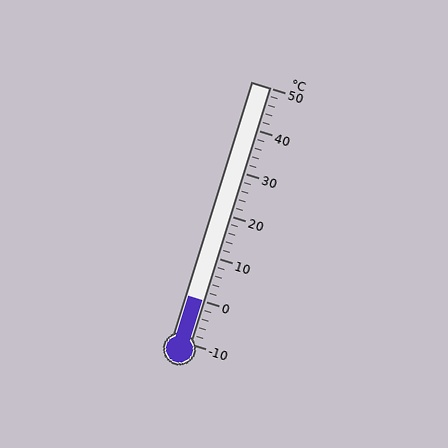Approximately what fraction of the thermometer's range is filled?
The thermometer is filled to approximately 15% of its range.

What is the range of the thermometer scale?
The thermometer scale ranges from -10°C to 50°C.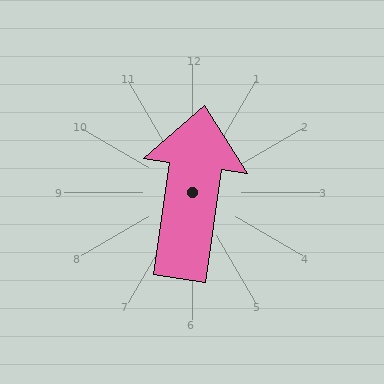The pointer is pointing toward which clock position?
Roughly 12 o'clock.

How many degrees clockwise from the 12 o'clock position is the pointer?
Approximately 8 degrees.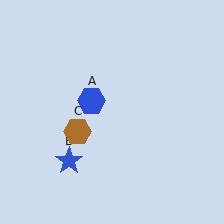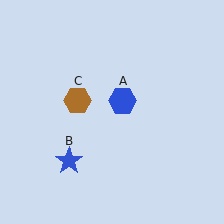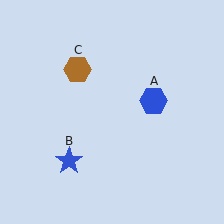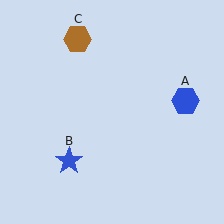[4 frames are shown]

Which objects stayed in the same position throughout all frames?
Blue star (object B) remained stationary.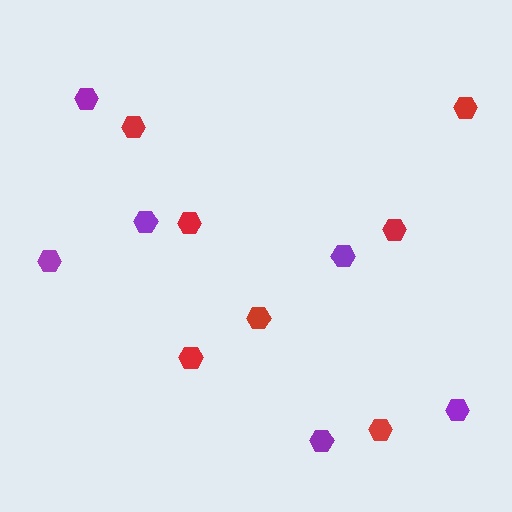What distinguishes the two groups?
There are 2 groups: one group of purple hexagons (6) and one group of red hexagons (7).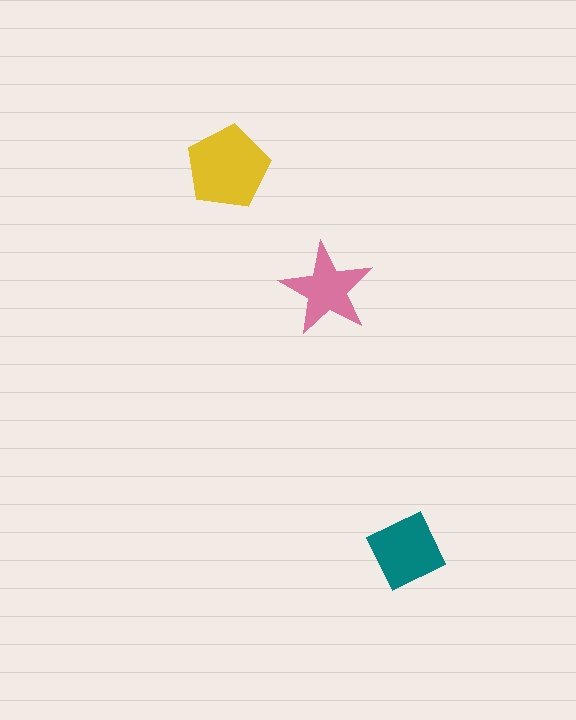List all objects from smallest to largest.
The pink star, the teal diamond, the yellow pentagon.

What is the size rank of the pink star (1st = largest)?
3rd.